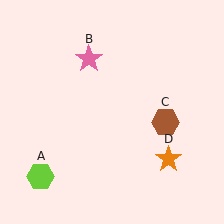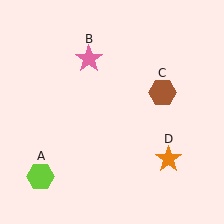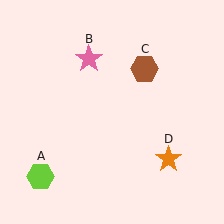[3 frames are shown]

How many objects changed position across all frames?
1 object changed position: brown hexagon (object C).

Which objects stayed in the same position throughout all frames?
Lime hexagon (object A) and pink star (object B) and orange star (object D) remained stationary.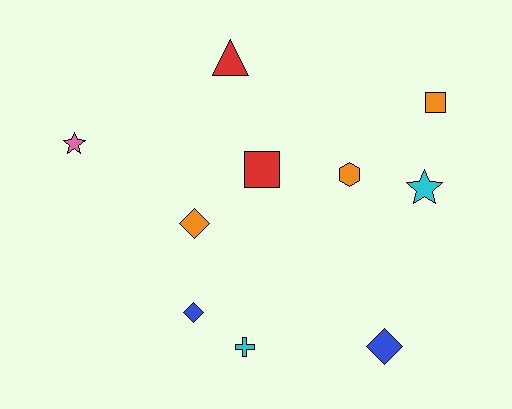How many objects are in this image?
There are 10 objects.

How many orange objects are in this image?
There are 3 orange objects.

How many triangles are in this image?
There is 1 triangle.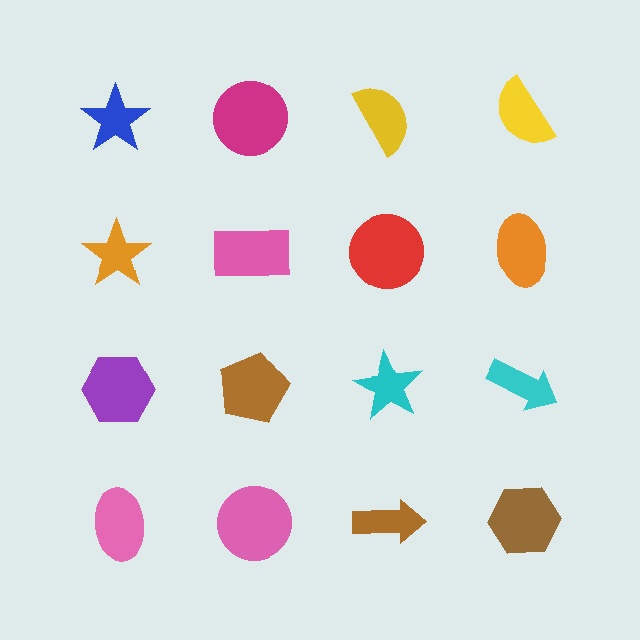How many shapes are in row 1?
4 shapes.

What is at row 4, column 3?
A brown arrow.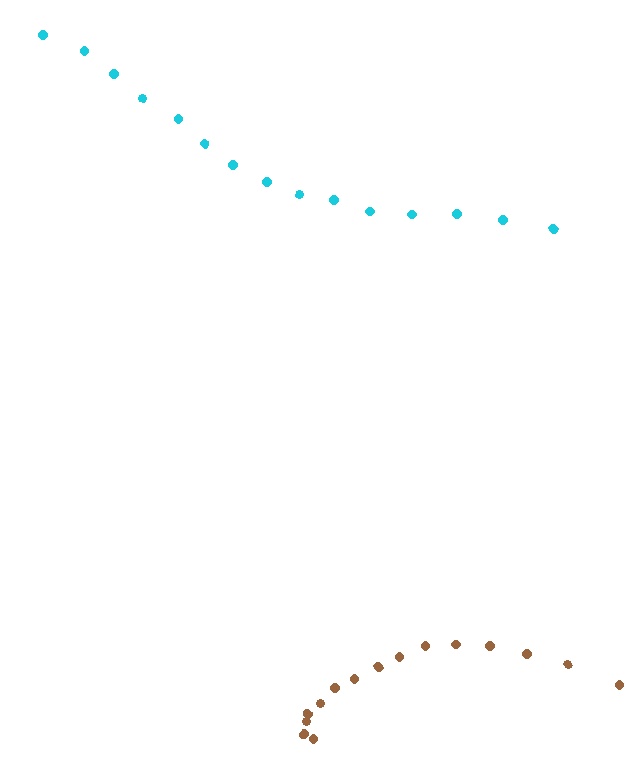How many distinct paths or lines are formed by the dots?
There are 2 distinct paths.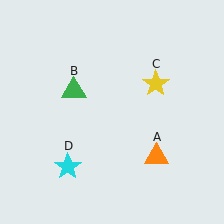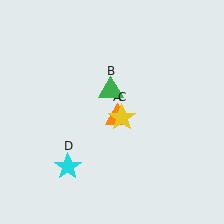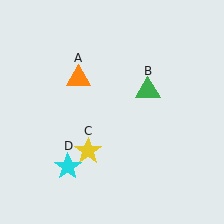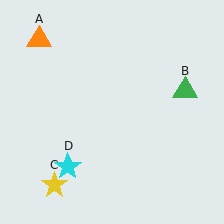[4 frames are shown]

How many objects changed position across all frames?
3 objects changed position: orange triangle (object A), green triangle (object B), yellow star (object C).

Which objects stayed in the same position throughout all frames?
Cyan star (object D) remained stationary.